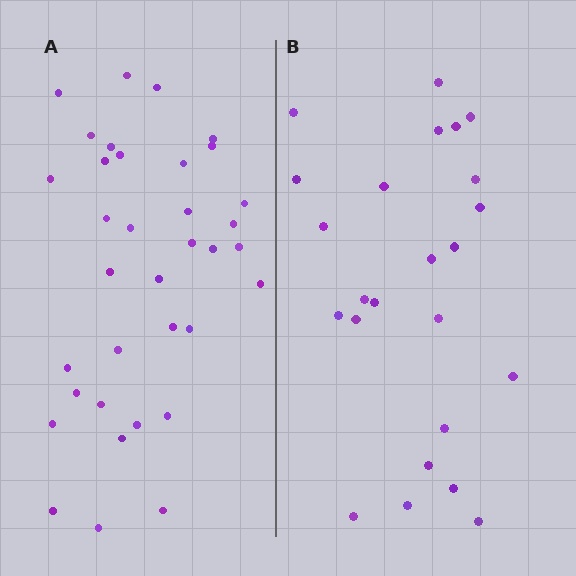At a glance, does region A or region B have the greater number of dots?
Region A (the left region) has more dots.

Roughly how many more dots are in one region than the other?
Region A has roughly 12 or so more dots than region B.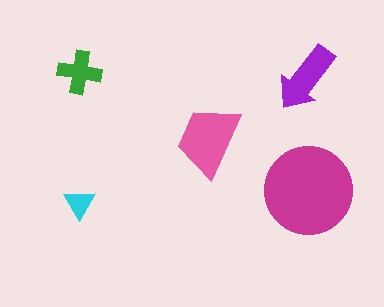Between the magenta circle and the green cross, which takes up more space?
The magenta circle.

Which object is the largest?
The magenta circle.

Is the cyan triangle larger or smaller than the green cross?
Smaller.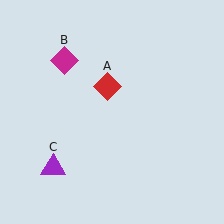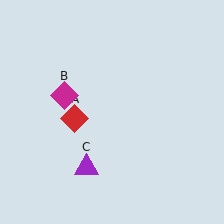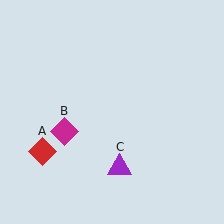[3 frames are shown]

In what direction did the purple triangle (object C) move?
The purple triangle (object C) moved right.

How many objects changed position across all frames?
3 objects changed position: red diamond (object A), magenta diamond (object B), purple triangle (object C).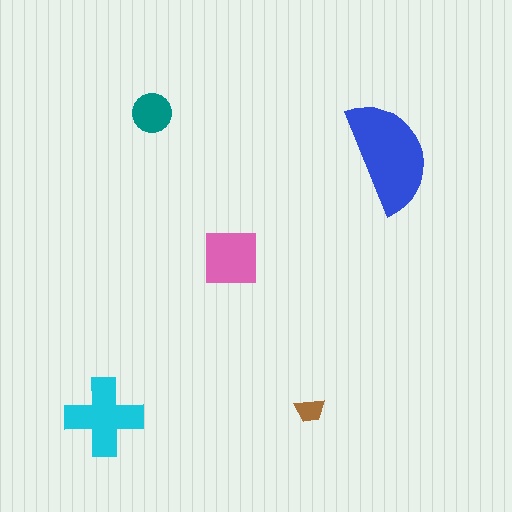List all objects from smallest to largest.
The brown trapezoid, the teal circle, the pink square, the cyan cross, the blue semicircle.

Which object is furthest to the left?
The cyan cross is leftmost.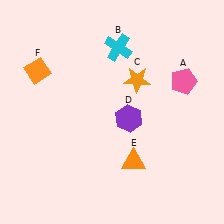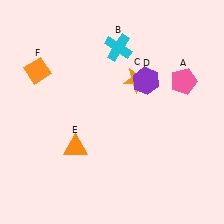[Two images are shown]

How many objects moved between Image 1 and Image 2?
2 objects moved between the two images.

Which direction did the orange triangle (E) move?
The orange triangle (E) moved left.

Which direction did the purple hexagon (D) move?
The purple hexagon (D) moved up.